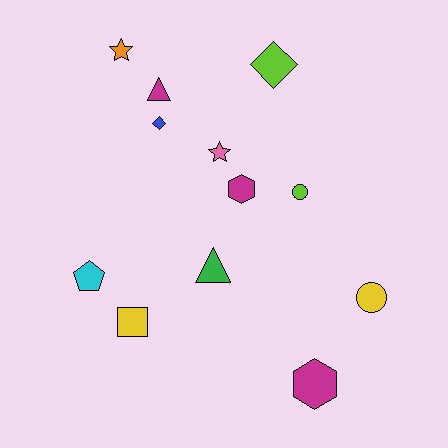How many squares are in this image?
There is 1 square.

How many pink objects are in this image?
There is 1 pink object.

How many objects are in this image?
There are 12 objects.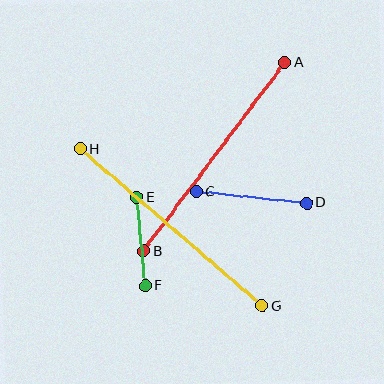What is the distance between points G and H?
The distance is approximately 240 pixels.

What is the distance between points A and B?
The distance is approximately 236 pixels.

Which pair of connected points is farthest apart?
Points G and H are farthest apart.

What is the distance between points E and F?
The distance is approximately 89 pixels.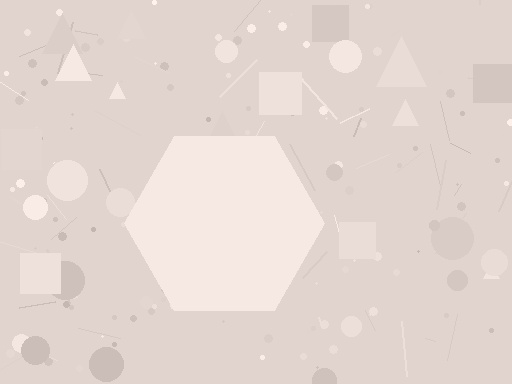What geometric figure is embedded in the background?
A hexagon is embedded in the background.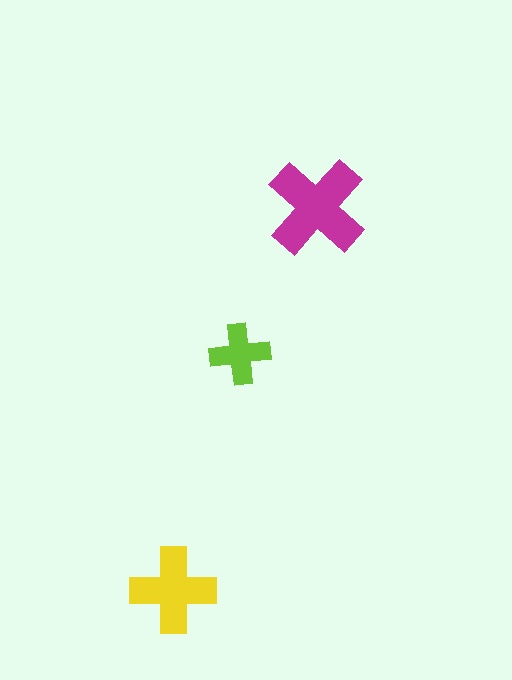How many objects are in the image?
There are 3 objects in the image.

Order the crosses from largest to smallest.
the magenta one, the yellow one, the lime one.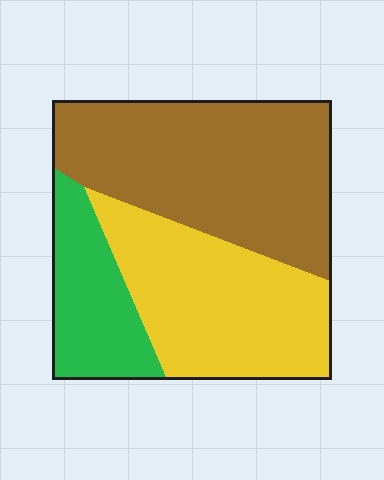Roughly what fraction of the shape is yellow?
Yellow takes up between a quarter and a half of the shape.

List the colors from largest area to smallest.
From largest to smallest: brown, yellow, green.